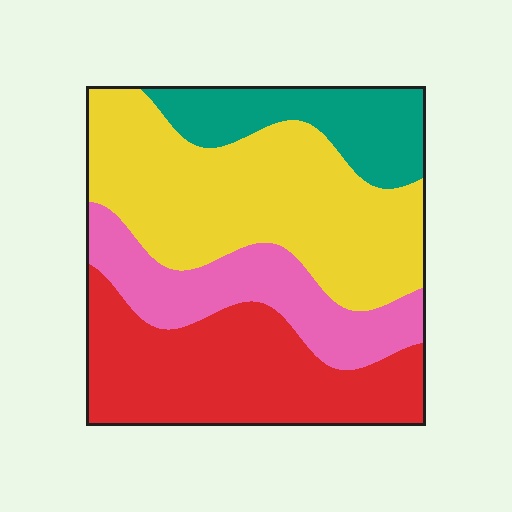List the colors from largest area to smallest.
From largest to smallest: yellow, red, pink, teal.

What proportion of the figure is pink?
Pink covers 18% of the figure.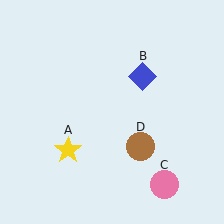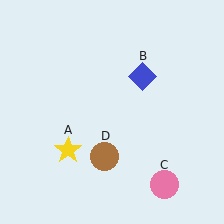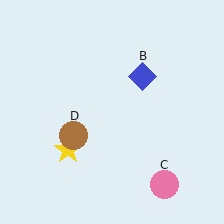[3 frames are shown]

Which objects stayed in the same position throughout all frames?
Yellow star (object A) and blue diamond (object B) and pink circle (object C) remained stationary.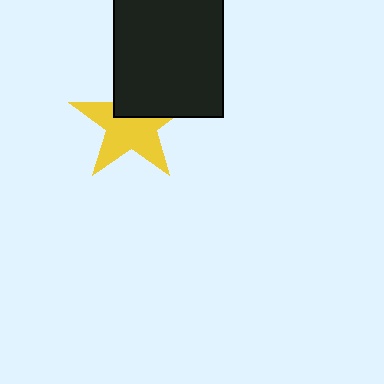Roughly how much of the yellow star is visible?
About half of it is visible (roughly 64%).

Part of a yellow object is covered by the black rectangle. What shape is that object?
It is a star.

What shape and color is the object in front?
The object in front is a black rectangle.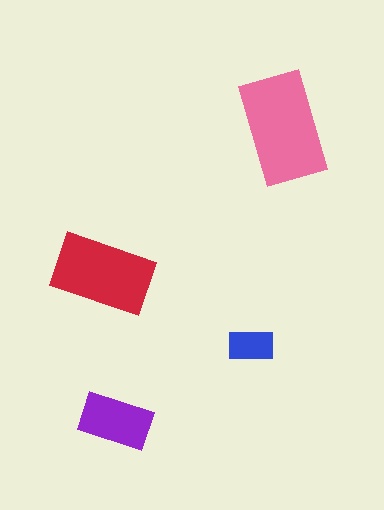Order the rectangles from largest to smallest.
the pink one, the red one, the purple one, the blue one.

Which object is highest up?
The pink rectangle is topmost.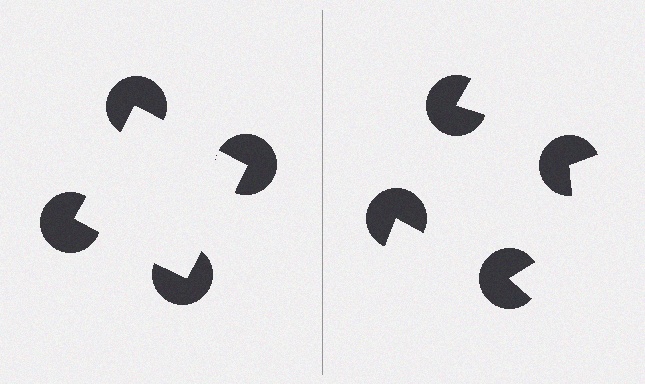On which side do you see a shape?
An illusory square appears on the left side. On the right side the wedge cuts are rotated, so no coherent shape forms.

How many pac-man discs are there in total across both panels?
8 — 4 on each side.